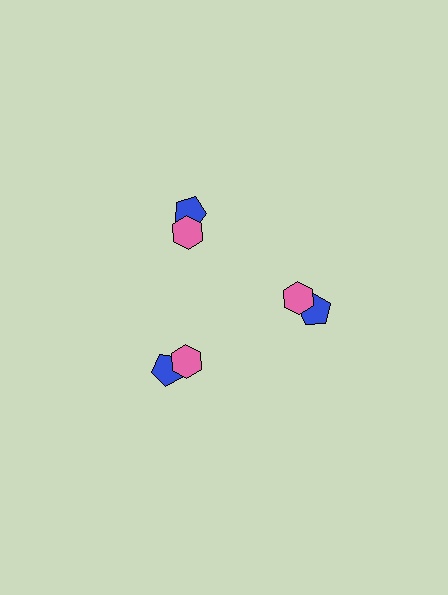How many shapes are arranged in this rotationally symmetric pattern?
There are 6 shapes, arranged in 3 groups of 2.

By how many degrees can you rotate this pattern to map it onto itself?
The pattern maps onto itself every 120 degrees of rotation.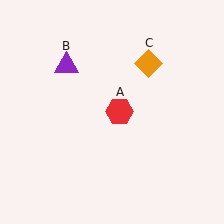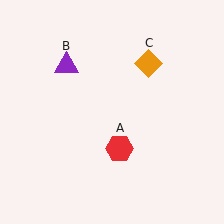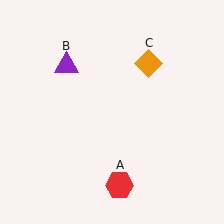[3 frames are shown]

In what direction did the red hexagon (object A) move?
The red hexagon (object A) moved down.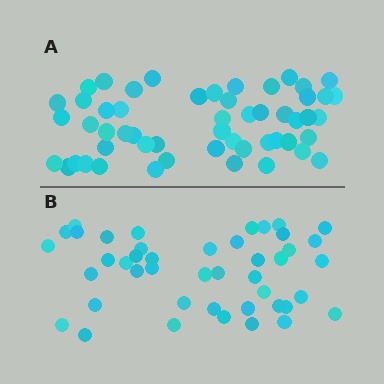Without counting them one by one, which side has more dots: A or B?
Region A (the top region) has more dots.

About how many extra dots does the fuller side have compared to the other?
Region A has roughly 8 or so more dots than region B.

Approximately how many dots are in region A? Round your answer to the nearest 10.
About 50 dots. (The exact count is 53, which rounds to 50.)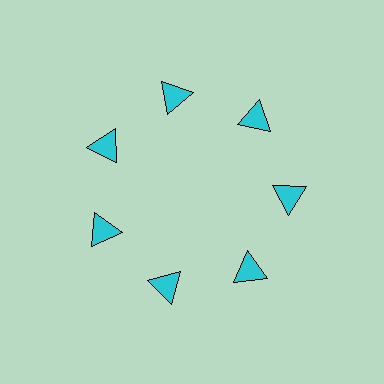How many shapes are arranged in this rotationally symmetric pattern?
There are 7 shapes, arranged in 7 groups of 1.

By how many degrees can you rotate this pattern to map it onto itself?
The pattern maps onto itself every 51 degrees of rotation.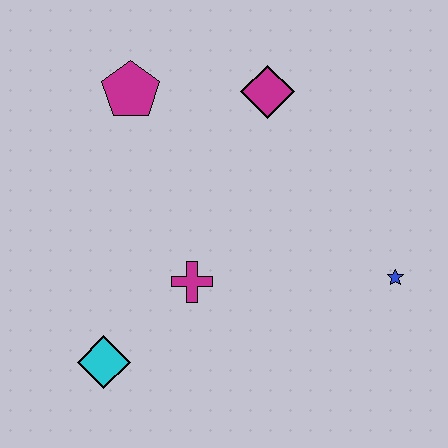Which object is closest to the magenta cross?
The cyan diamond is closest to the magenta cross.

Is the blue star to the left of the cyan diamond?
No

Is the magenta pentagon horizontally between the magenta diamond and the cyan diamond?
Yes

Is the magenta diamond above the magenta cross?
Yes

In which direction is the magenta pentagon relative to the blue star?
The magenta pentagon is to the left of the blue star.